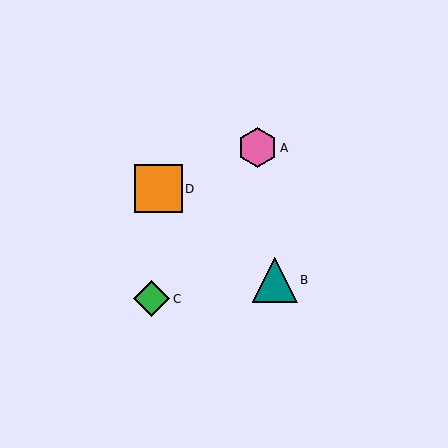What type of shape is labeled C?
Shape C is a green diamond.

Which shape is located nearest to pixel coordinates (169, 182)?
The orange square (labeled D) at (158, 189) is nearest to that location.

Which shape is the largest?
The orange square (labeled D) is the largest.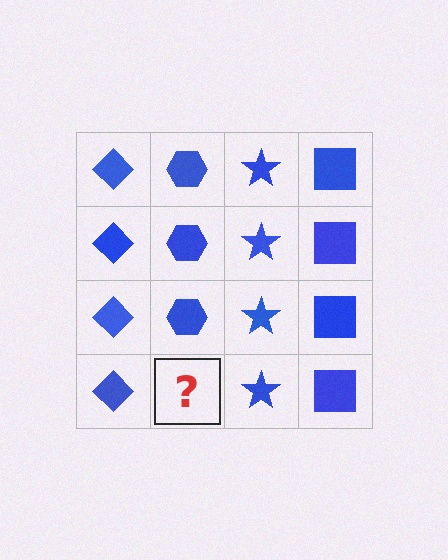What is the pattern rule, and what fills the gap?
The rule is that each column has a consistent shape. The gap should be filled with a blue hexagon.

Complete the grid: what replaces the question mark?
The question mark should be replaced with a blue hexagon.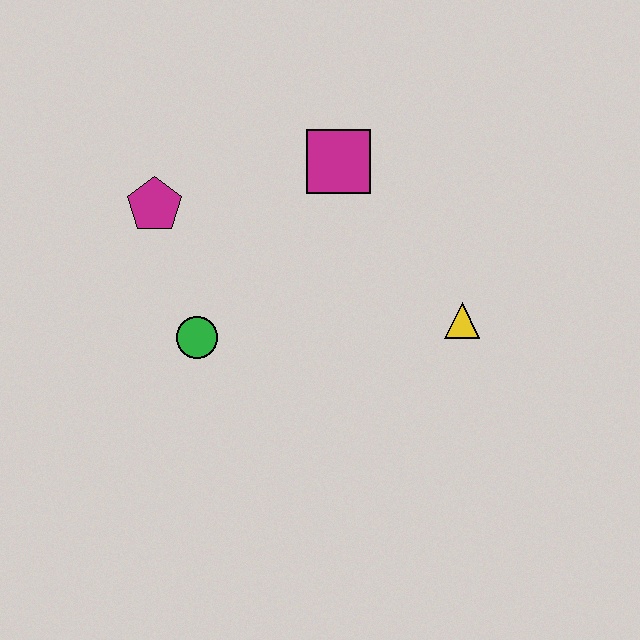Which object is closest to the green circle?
The magenta pentagon is closest to the green circle.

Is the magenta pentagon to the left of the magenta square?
Yes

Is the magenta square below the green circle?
No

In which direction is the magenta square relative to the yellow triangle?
The magenta square is above the yellow triangle.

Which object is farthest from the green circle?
The yellow triangle is farthest from the green circle.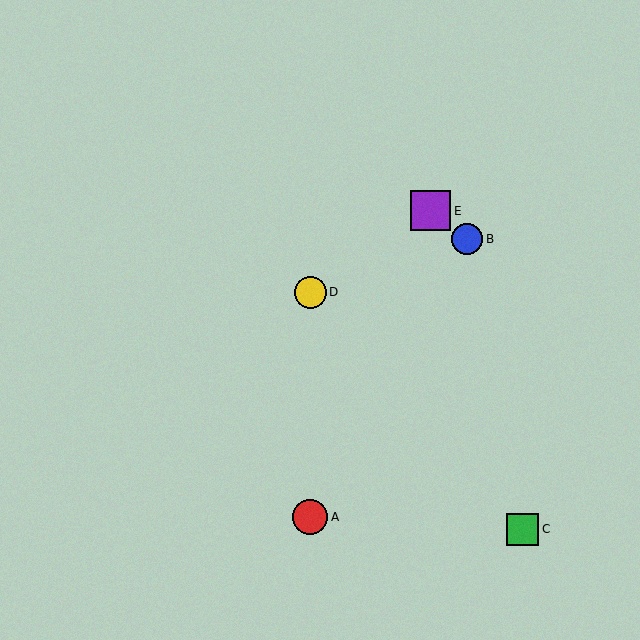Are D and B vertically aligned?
No, D is at x≈310 and B is at x≈467.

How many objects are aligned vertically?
2 objects (A, D) are aligned vertically.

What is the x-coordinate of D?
Object D is at x≈310.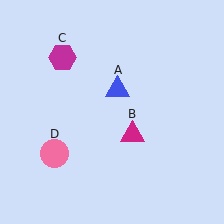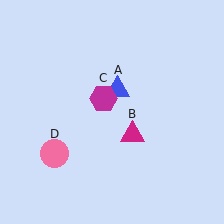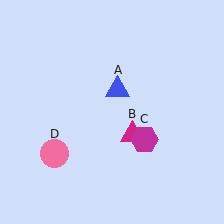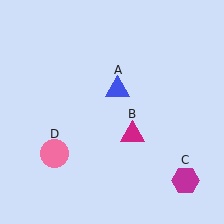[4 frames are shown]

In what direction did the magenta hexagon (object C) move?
The magenta hexagon (object C) moved down and to the right.